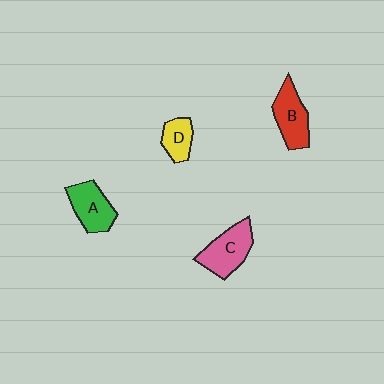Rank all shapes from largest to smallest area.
From largest to smallest: C (pink), B (red), A (green), D (yellow).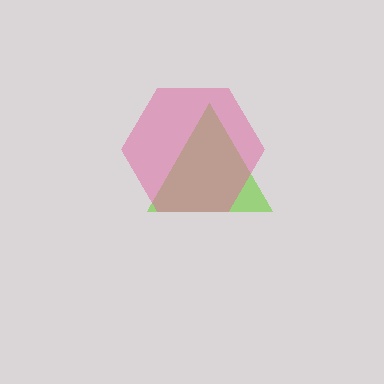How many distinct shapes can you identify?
There are 2 distinct shapes: a lime triangle, a pink hexagon.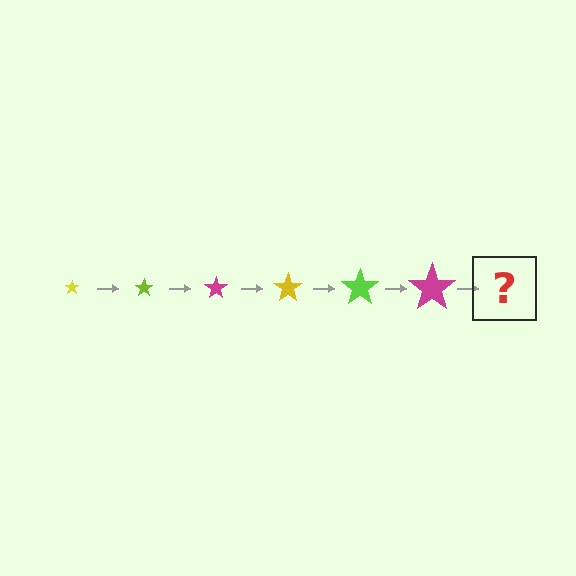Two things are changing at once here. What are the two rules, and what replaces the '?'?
The two rules are that the star grows larger each step and the color cycles through yellow, lime, and magenta. The '?' should be a yellow star, larger than the previous one.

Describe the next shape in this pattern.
It should be a yellow star, larger than the previous one.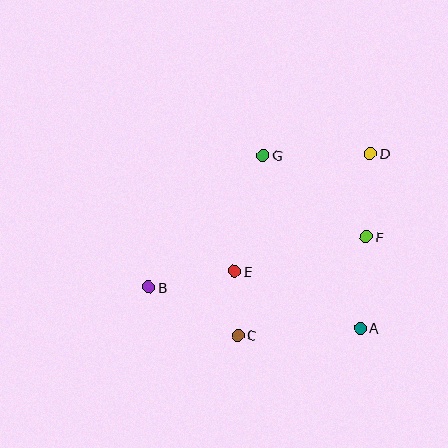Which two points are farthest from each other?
Points B and D are farthest from each other.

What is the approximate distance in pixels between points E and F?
The distance between E and F is approximately 136 pixels.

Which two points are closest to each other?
Points C and E are closest to each other.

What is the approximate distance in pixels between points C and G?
The distance between C and G is approximately 182 pixels.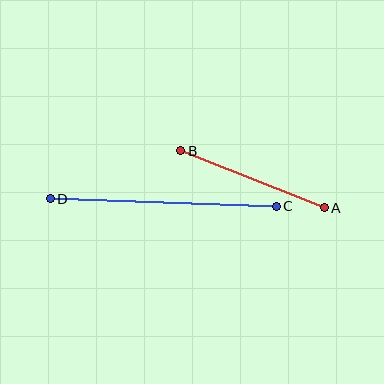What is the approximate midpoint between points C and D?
The midpoint is at approximately (163, 203) pixels.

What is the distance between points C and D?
The distance is approximately 226 pixels.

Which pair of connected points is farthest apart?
Points C and D are farthest apart.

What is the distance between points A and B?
The distance is approximately 155 pixels.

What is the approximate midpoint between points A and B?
The midpoint is at approximately (252, 179) pixels.